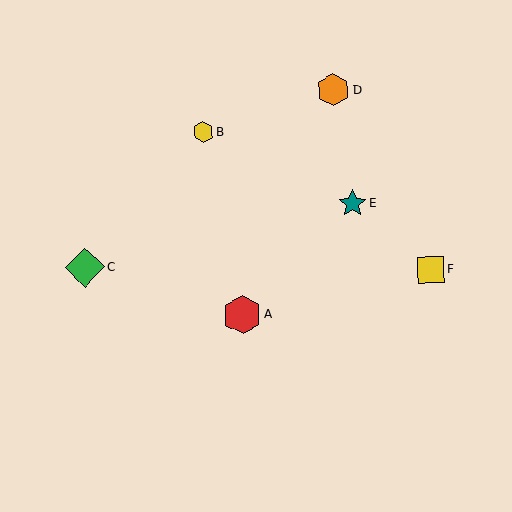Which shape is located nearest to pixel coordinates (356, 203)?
The teal star (labeled E) at (352, 203) is nearest to that location.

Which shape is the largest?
The green diamond (labeled C) is the largest.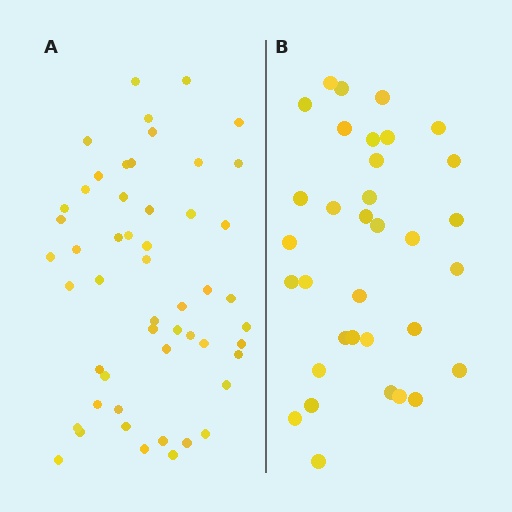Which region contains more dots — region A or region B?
Region A (the left region) has more dots.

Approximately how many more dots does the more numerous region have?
Region A has approximately 20 more dots than region B.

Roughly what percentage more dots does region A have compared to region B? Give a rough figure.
About 55% more.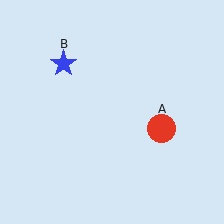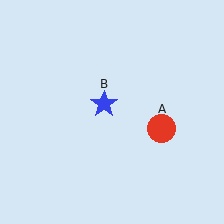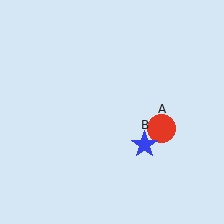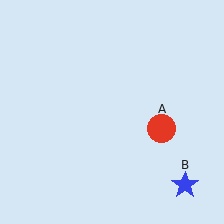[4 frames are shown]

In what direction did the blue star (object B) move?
The blue star (object B) moved down and to the right.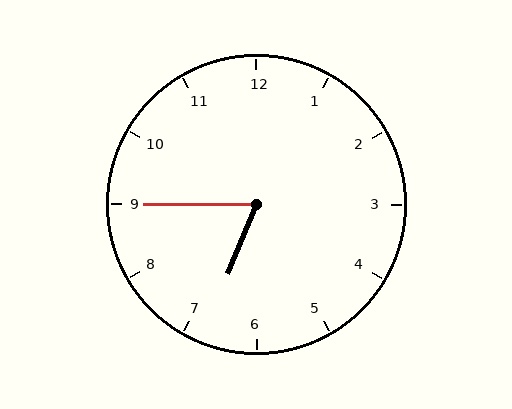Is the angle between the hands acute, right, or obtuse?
It is acute.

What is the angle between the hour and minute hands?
Approximately 68 degrees.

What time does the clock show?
6:45.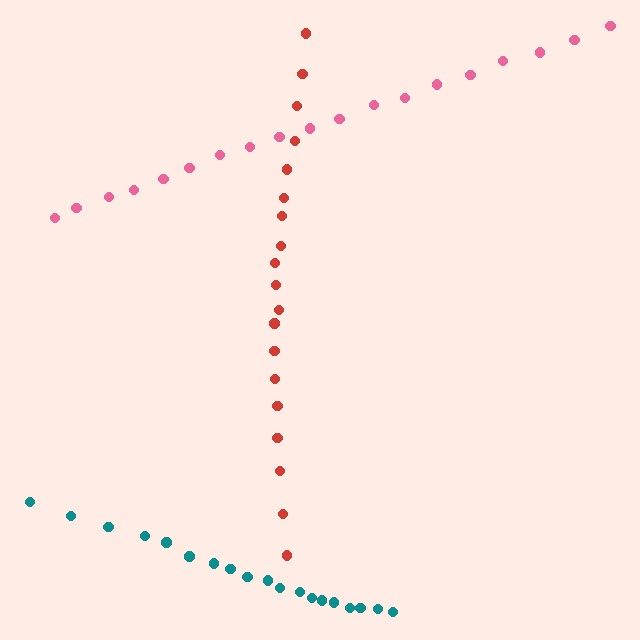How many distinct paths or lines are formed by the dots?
There are 3 distinct paths.